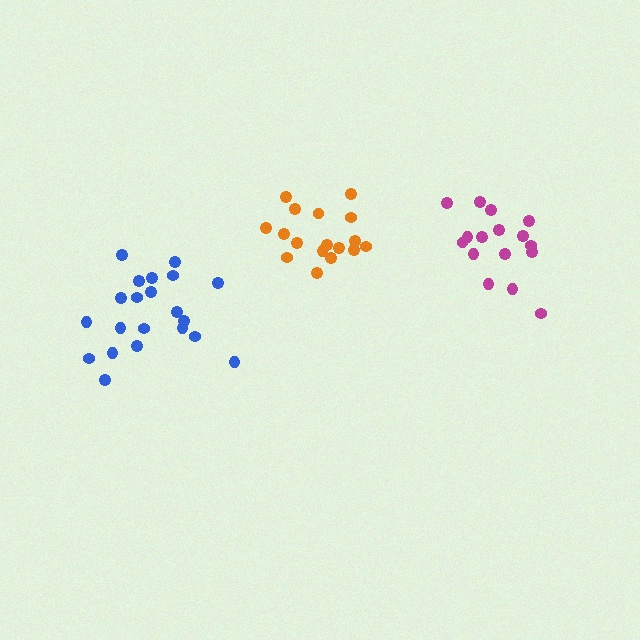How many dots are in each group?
Group 1: 16 dots, Group 2: 17 dots, Group 3: 21 dots (54 total).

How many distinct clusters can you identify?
There are 3 distinct clusters.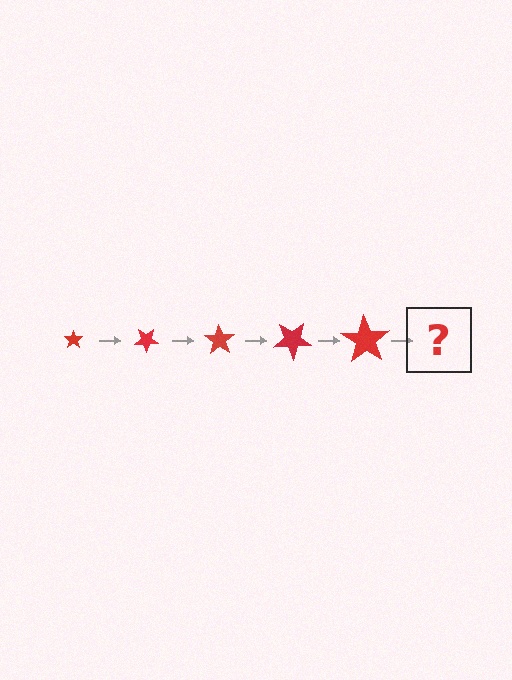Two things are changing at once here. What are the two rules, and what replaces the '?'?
The two rules are that the star grows larger each step and it rotates 35 degrees each step. The '?' should be a star, larger than the previous one and rotated 175 degrees from the start.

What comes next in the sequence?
The next element should be a star, larger than the previous one and rotated 175 degrees from the start.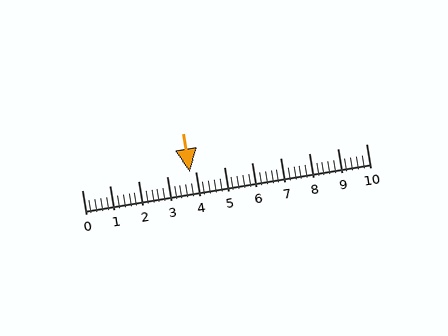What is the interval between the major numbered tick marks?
The major tick marks are spaced 1 units apart.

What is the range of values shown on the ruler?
The ruler shows values from 0 to 10.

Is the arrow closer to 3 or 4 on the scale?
The arrow is closer to 4.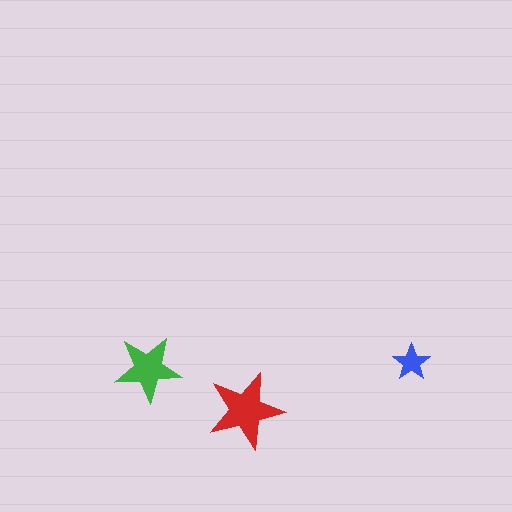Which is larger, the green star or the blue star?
The green one.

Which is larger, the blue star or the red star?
The red one.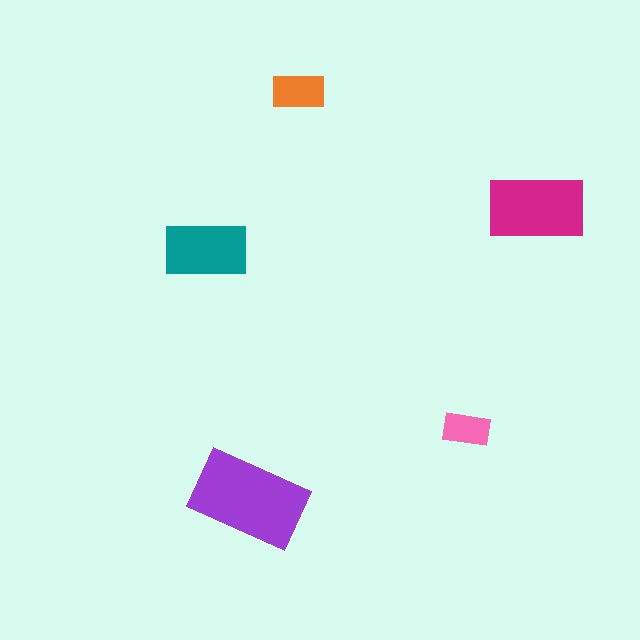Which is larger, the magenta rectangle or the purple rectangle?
The purple one.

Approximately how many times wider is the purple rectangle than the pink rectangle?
About 2.5 times wider.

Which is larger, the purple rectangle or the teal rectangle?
The purple one.